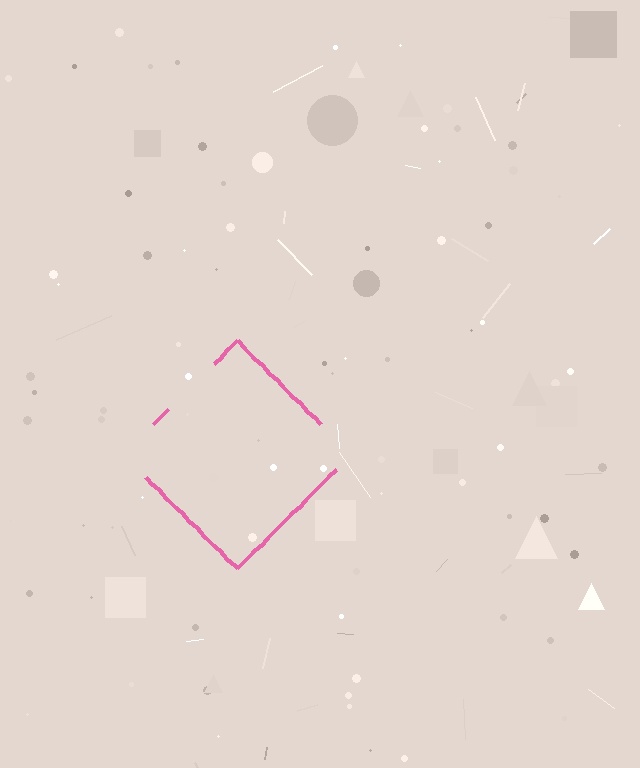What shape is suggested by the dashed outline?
The dashed outline suggests a diamond.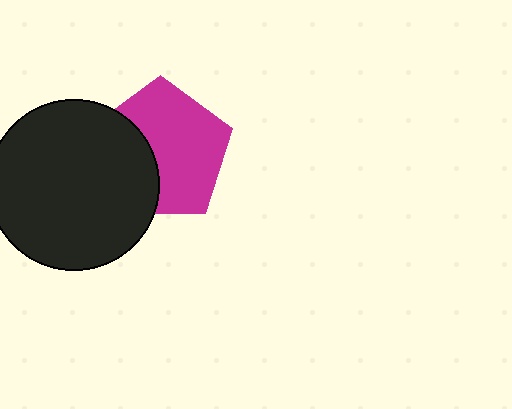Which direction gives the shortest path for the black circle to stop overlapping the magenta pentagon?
Moving left gives the shortest separation.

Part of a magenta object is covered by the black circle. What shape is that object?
It is a pentagon.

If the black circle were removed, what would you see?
You would see the complete magenta pentagon.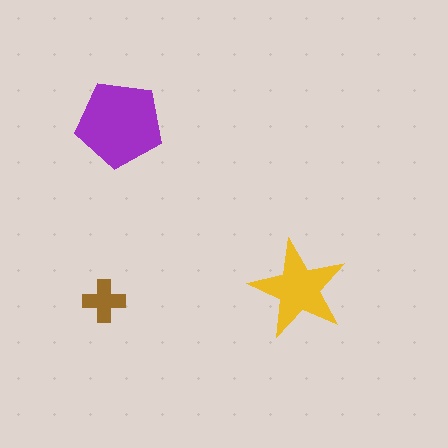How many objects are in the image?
There are 3 objects in the image.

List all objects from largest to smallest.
The purple pentagon, the yellow star, the brown cross.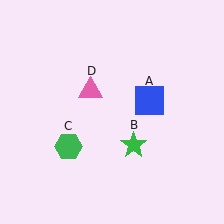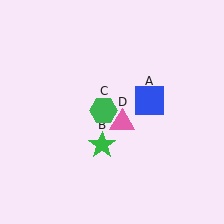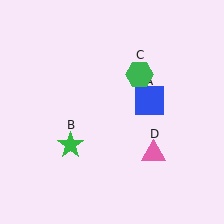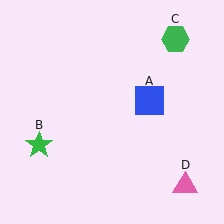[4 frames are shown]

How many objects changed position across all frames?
3 objects changed position: green star (object B), green hexagon (object C), pink triangle (object D).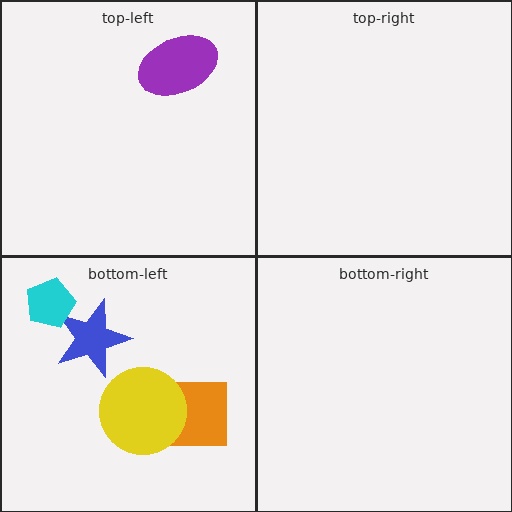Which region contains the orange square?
The bottom-left region.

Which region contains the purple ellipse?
The top-left region.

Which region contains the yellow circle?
The bottom-left region.